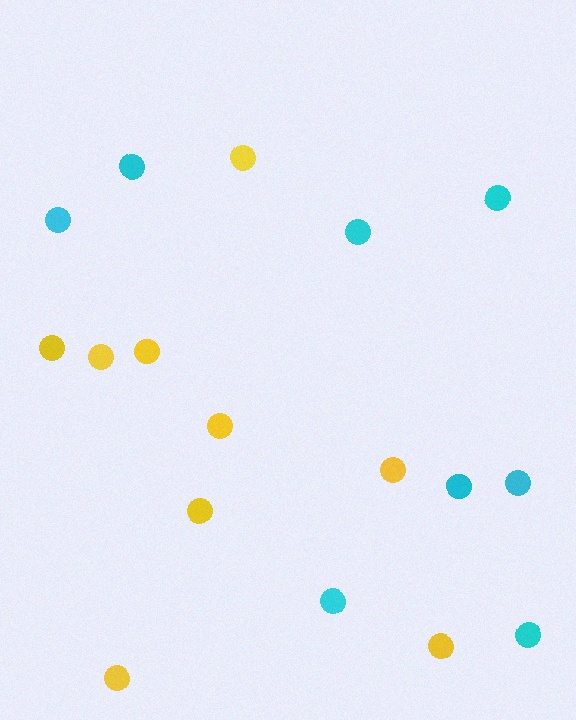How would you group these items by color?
There are 2 groups: one group of cyan circles (8) and one group of yellow circles (9).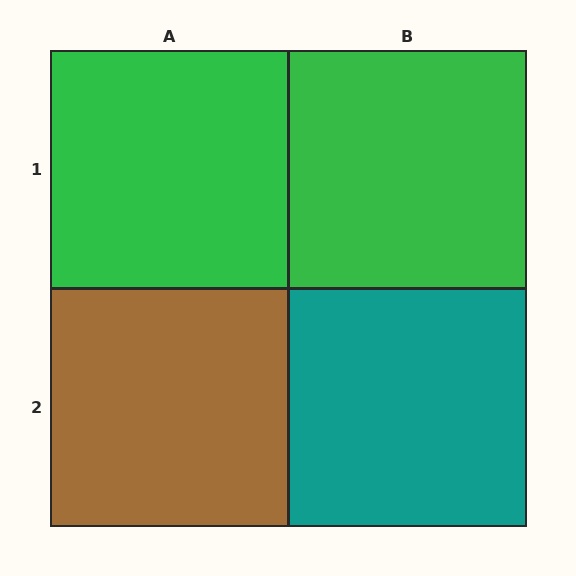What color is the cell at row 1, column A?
Green.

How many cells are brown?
1 cell is brown.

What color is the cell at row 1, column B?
Green.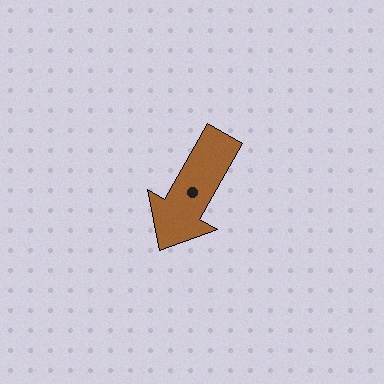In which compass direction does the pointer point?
Southwest.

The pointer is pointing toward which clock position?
Roughly 7 o'clock.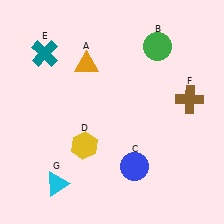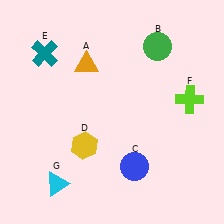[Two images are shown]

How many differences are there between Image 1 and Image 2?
There is 1 difference between the two images.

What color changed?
The cross (F) changed from brown in Image 1 to lime in Image 2.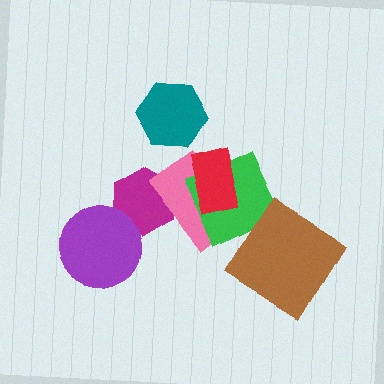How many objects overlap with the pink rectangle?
3 objects overlap with the pink rectangle.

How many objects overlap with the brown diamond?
0 objects overlap with the brown diamond.